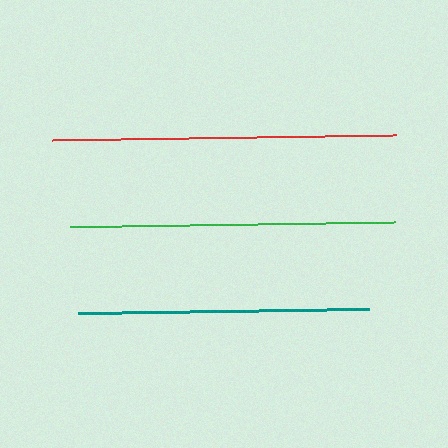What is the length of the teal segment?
The teal segment is approximately 291 pixels long.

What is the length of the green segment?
The green segment is approximately 325 pixels long.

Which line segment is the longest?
The red line is the longest at approximately 344 pixels.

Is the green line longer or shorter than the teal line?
The green line is longer than the teal line.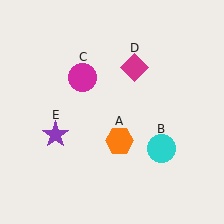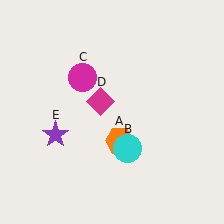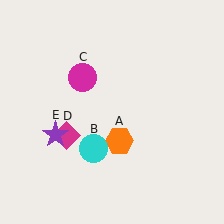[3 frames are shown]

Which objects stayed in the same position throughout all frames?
Orange hexagon (object A) and magenta circle (object C) and purple star (object E) remained stationary.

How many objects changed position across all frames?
2 objects changed position: cyan circle (object B), magenta diamond (object D).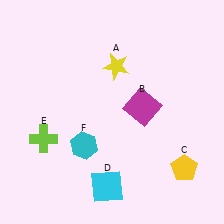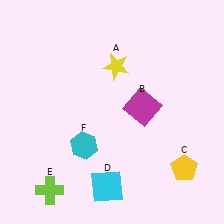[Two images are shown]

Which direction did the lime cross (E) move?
The lime cross (E) moved down.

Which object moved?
The lime cross (E) moved down.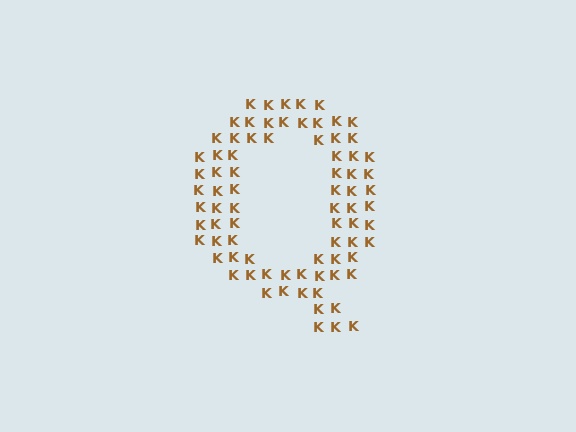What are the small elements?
The small elements are letter K's.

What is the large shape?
The large shape is the letter Q.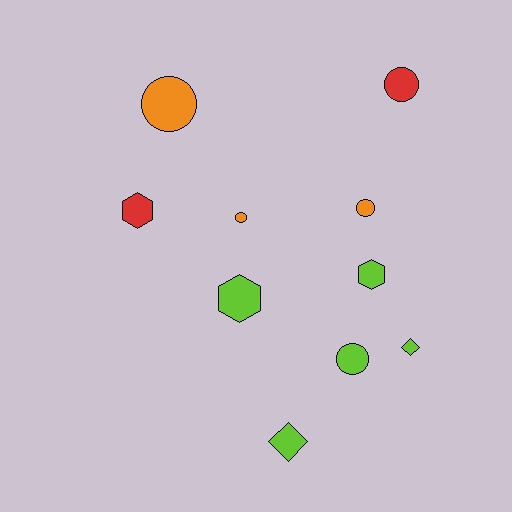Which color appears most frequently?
Lime, with 5 objects.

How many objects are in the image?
There are 10 objects.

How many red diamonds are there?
There are no red diamonds.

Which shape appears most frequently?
Circle, with 5 objects.